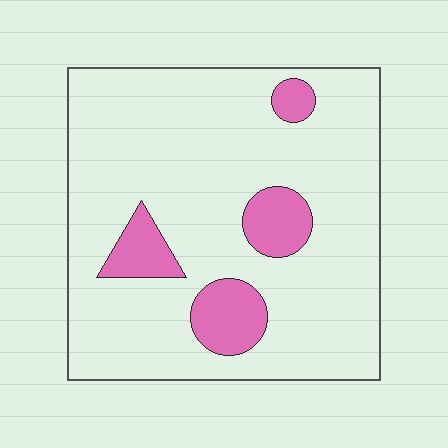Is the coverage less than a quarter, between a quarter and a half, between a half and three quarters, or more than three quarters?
Less than a quarter.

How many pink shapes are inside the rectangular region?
4.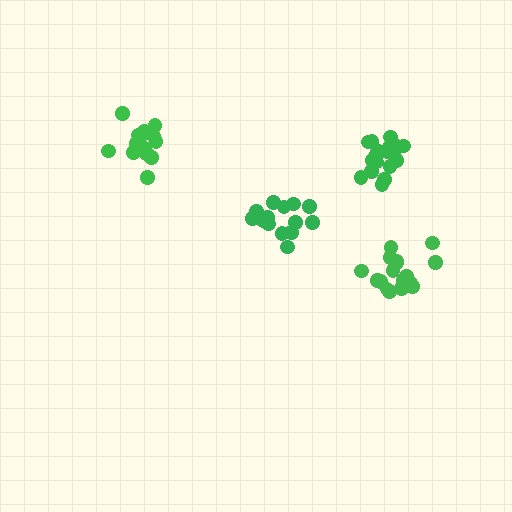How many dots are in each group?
Group 1: 14 dots, Group 2: 18 dots, Group 3: 14 dots, Group 4: 18 dots (64 total).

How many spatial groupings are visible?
There are 4 spatial groupings.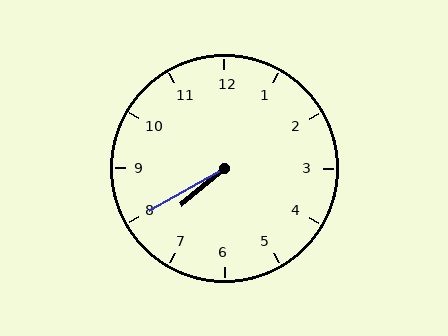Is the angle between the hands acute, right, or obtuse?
It is acute.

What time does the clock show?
7:40.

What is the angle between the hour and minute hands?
Approximately 10 degrees.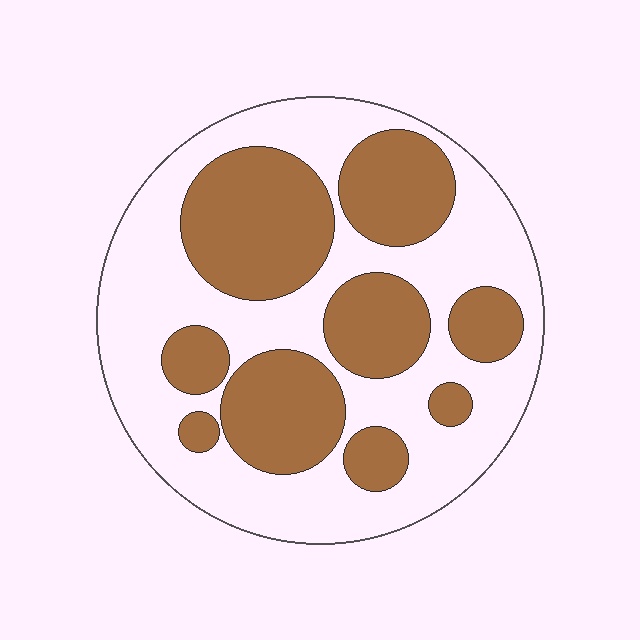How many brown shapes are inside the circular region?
9.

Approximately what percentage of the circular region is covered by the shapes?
Approximately 40%.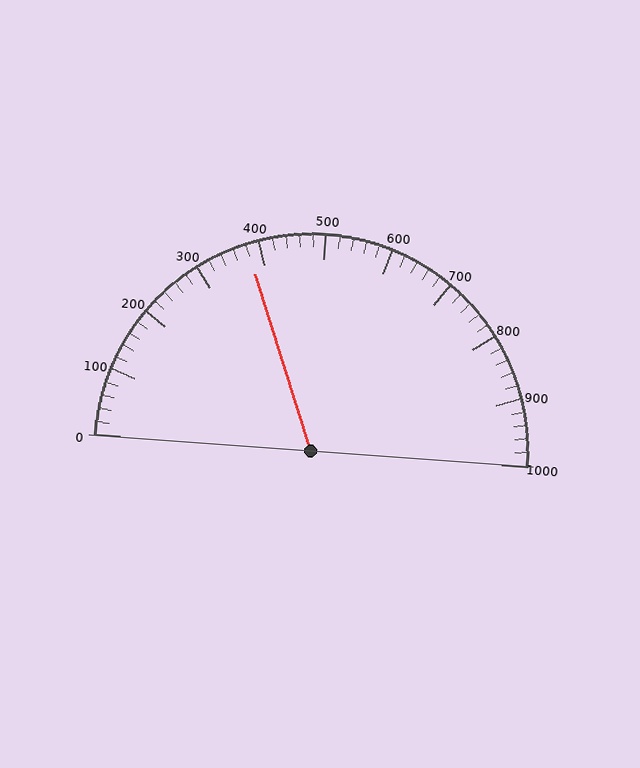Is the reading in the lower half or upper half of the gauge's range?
The reading is in the lower half of the range (0 to 1000).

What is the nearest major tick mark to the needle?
The nearest major tick mark is 400.